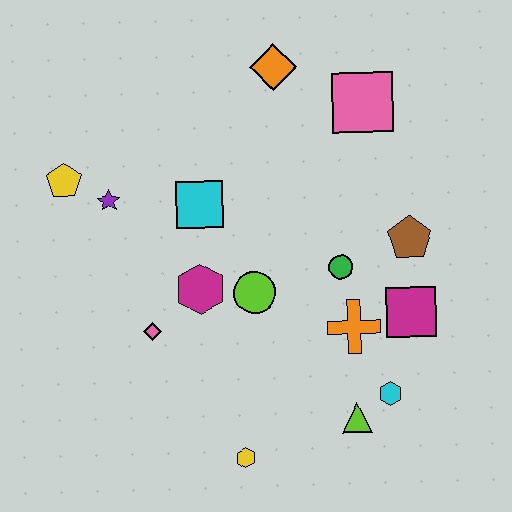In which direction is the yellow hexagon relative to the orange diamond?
The yellow hexagon is below the orange diamond.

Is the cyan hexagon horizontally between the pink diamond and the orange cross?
No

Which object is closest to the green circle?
The orange cross is closest to the green circle.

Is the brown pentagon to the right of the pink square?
Yes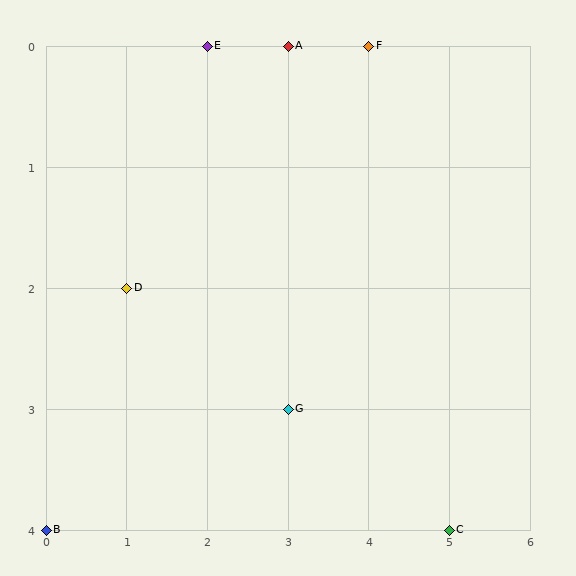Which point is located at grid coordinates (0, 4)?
Point B is at (0, 4).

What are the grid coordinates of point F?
Point F is at grid coordinates (4, 0).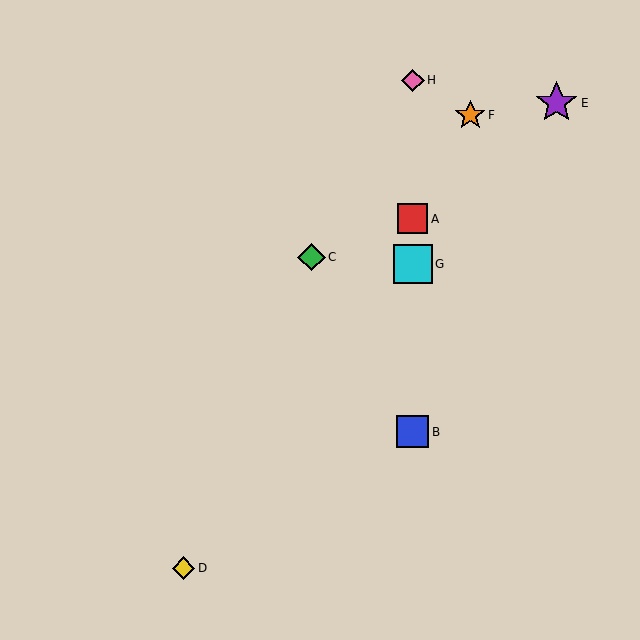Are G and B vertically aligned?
Yes, both are at x≈413.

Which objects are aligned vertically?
Objects A, B, G, H are aligned vertically.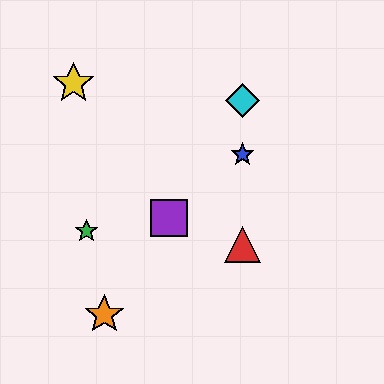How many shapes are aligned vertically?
3 shapes (the red triangle, the blue star, the cyan diamond) are aligned vertically.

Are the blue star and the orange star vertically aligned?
No, the blue star is at x≈242 and the orange star is at x≈104.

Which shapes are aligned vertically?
The red triangle, the blue star, the cyan diamond are aligned vertically.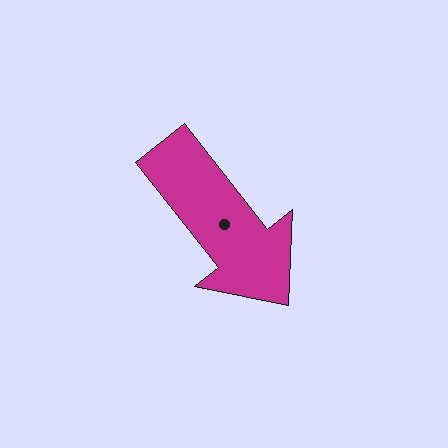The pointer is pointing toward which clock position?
Roughly 5 o'clock.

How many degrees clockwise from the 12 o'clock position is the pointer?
Approximately 142 degrees.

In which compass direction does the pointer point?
Southeast.